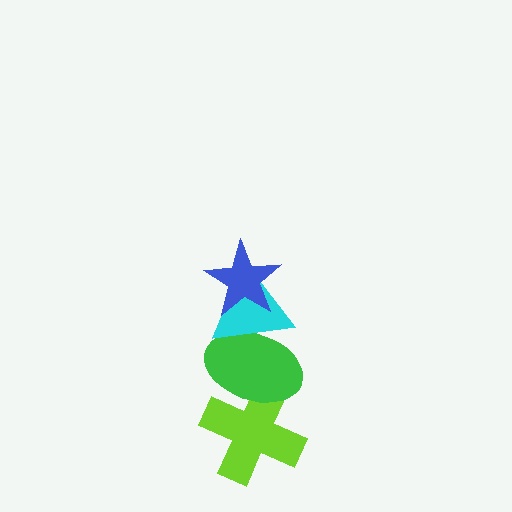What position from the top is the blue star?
The blue star is 1st from the top.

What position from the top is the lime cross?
The lime cross is 4th from the top.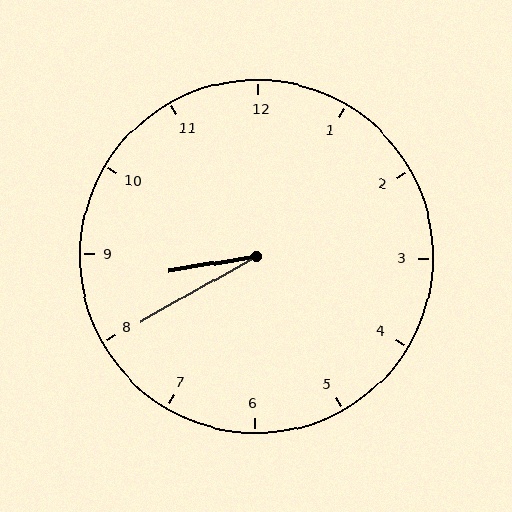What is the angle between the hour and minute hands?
Approximately 20 degrees.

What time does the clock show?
8:40.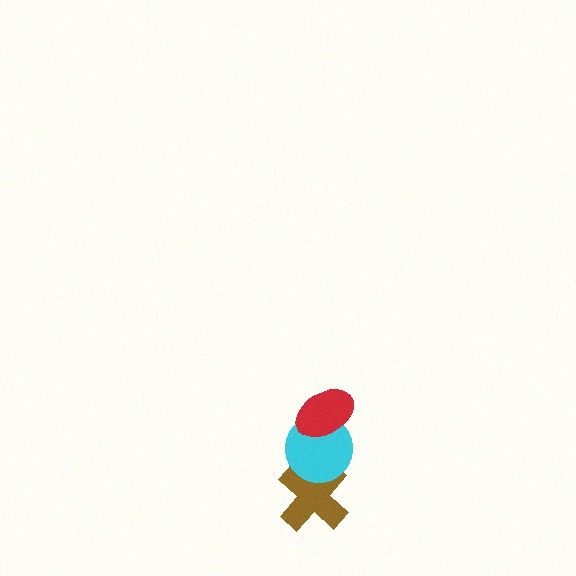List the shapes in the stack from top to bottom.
From top to bottom: the red ellipse, the cyan circle, the brown cross.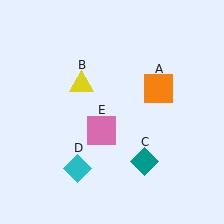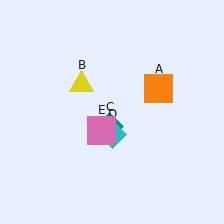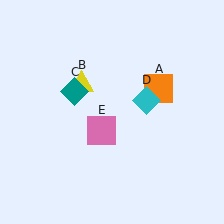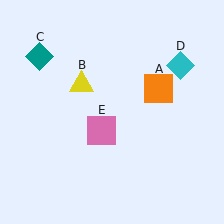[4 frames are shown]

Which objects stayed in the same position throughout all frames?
Orange square (object A) and yellow triangle (object B) and pink square (object E) remained stationary.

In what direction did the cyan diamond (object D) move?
The cyan diamond (object D) moved up and to the right.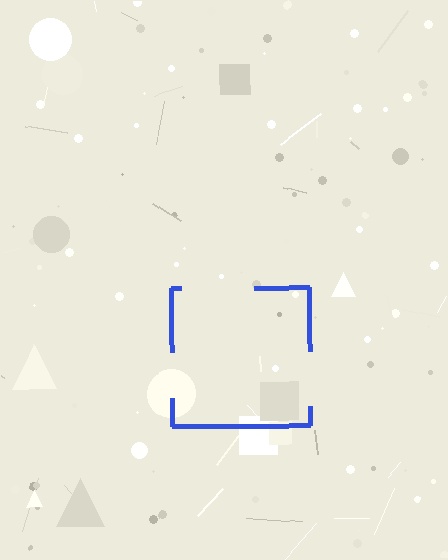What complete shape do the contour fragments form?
The contour fragments form a square.